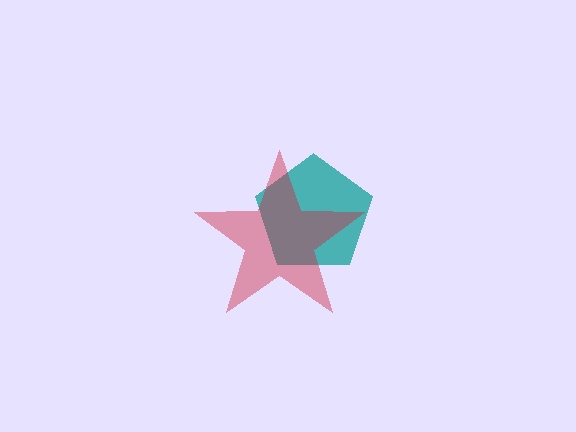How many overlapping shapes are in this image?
There are 2 overlapping shapes in the image.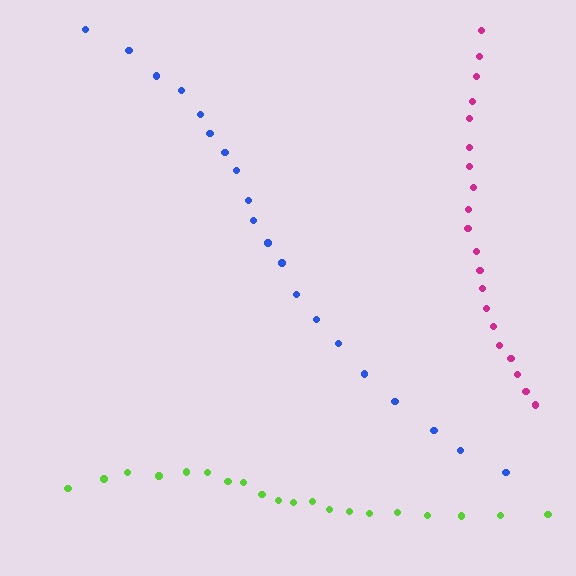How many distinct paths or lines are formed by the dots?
There are 3 distinct paths.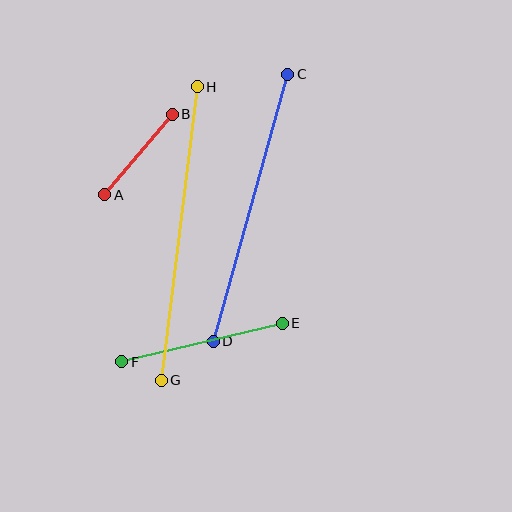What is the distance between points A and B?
The distance is approximately 105 pixels.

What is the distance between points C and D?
The distance is approximately 277 pixels.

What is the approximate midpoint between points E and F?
The midpoint is at approximately (202, 342) pixels.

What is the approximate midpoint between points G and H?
The midpoint is at approximately (179, 234) pixels.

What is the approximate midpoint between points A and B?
The midpoint is at approximately (139, 154) pixels.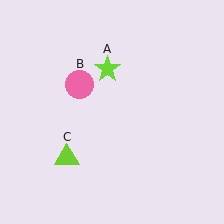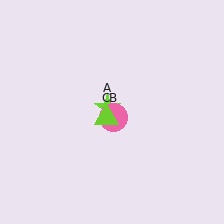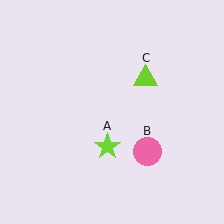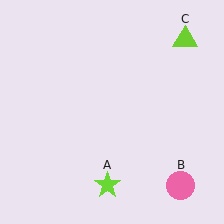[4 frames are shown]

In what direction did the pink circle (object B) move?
The pink circle (object B) moved down and to the right.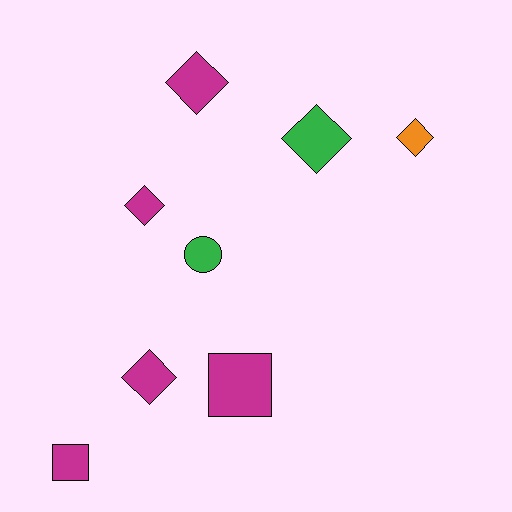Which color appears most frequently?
Magenta, with 5 objects.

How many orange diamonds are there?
There is 1 orange diamond.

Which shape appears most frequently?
Diamond, with 5 objects.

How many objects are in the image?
There are 8 objects.